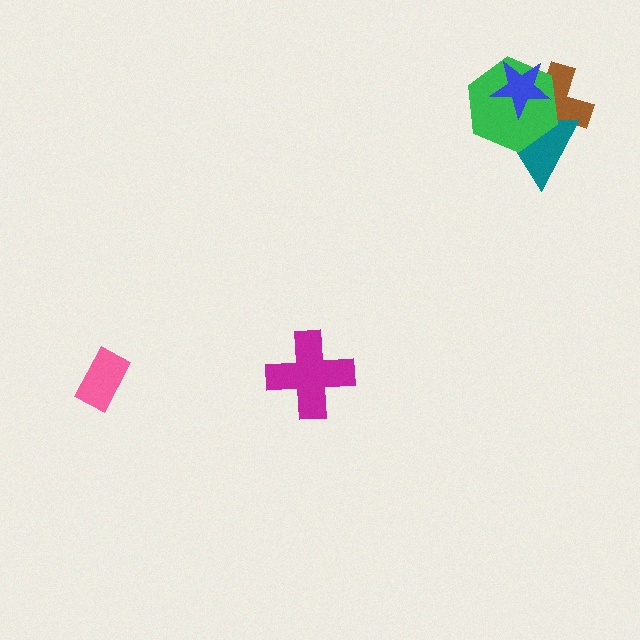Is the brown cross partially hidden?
Yes, it is partially covered by another shape.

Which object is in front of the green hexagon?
The blue star is in front of the green hexagon.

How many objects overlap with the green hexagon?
3 objects overlap with the green hexagon.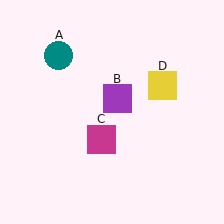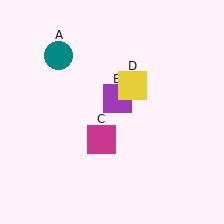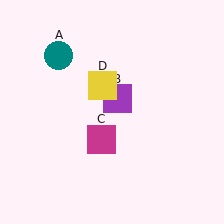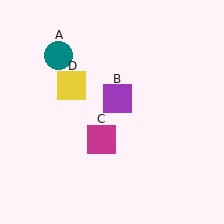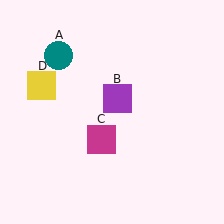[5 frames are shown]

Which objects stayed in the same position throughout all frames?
Teal circle (object A) and purple square (object B) and magenta square (object C) remained stationary.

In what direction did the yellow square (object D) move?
The yellow square (object D) moved left.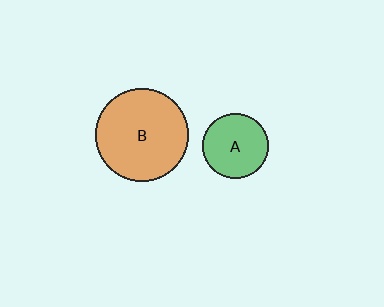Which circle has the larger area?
Circle B (orange).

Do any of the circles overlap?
No, none of the circles overlap.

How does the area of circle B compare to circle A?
Approximately 2.0 times.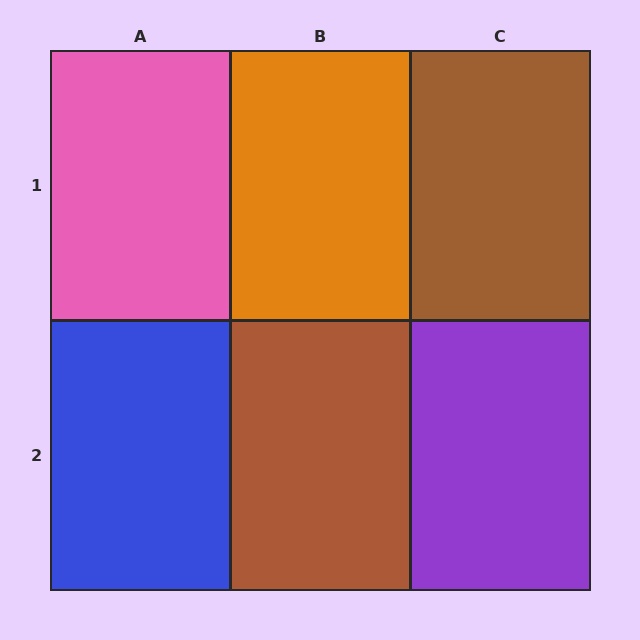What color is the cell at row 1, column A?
Pink.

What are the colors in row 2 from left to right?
Blue, brown, purple.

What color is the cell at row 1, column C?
Brown.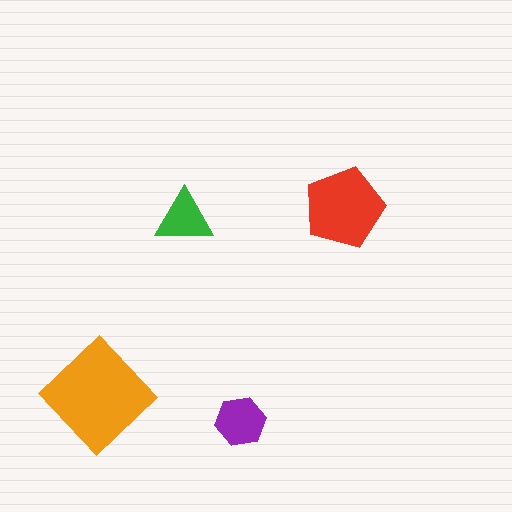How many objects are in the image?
There are 4 objects in the image.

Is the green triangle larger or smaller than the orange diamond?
Smaller.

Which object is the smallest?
The green triangle.